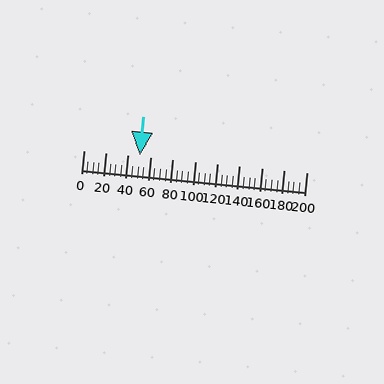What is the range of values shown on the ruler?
The ruler shows values from 0 to 200.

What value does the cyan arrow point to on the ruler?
The cyan arrow points to approximately 50.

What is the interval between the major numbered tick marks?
The major tick marks are spaced 20 units apart.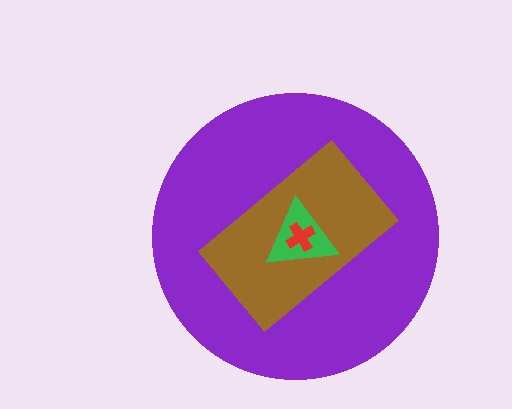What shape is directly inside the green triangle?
The red cross.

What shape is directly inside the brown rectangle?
The green triangle.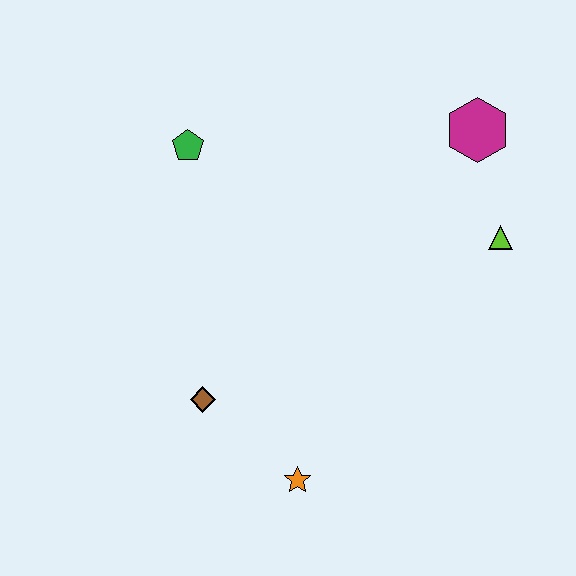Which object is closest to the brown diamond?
The orange star is closest to the brown diamond.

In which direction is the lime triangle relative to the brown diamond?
The lime triangle is to the right of the brown diamond.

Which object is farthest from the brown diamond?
The magenta hexagon is farthest from the brown diamond.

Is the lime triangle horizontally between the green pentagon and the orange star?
No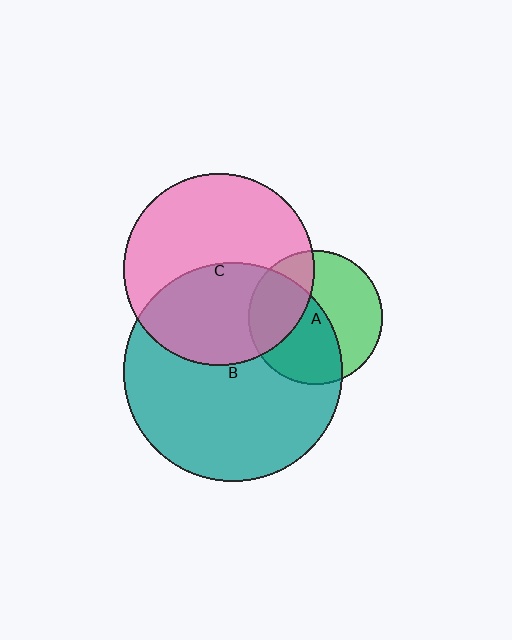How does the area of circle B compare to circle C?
Approximately 1.3 times.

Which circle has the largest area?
Circle B (teal).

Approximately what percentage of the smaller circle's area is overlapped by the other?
Approximately 45%.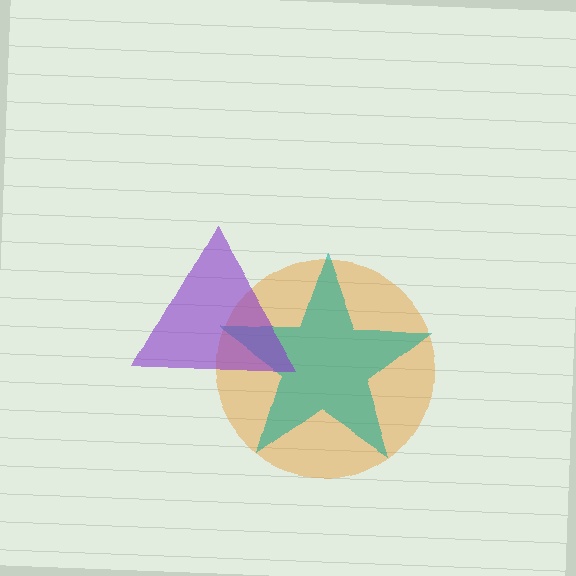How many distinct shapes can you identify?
There are 3 distinct shapes: an orange circle, a teal star, a purple triangle.